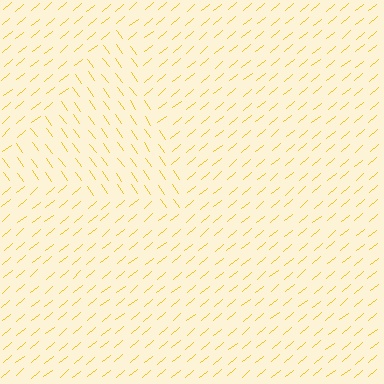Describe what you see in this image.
The image is filled with small yellow line segments. A triangle region in the image has lines oriented differently from the surrounding lines, creating a visible texture boundary.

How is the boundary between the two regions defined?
The boundary is defined purely by a change in line orientation (approximately 85 degrees difference). All lines are the same color and thickness.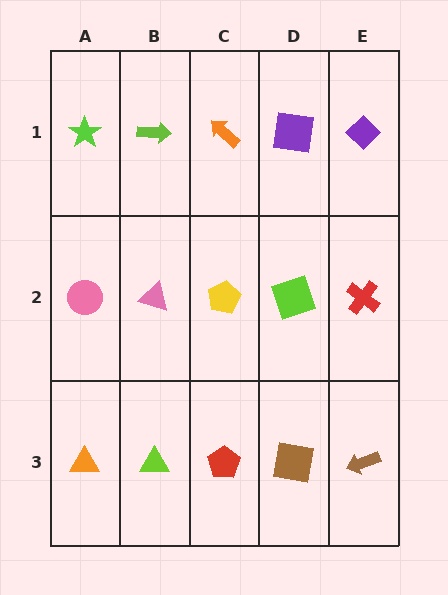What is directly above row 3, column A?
A pink circle.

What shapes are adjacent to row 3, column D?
A lime square (row 2, column D), a red pentagon (row 3, column C), a brown arrow (row 3, column E).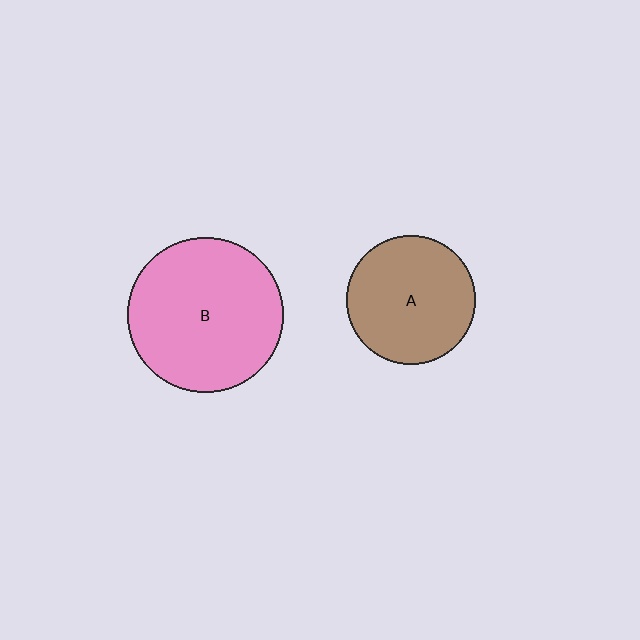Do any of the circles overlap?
No, none of the circles overlap.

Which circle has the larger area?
Circle B (pink).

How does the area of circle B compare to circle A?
Approximately 1.5 times.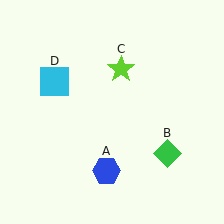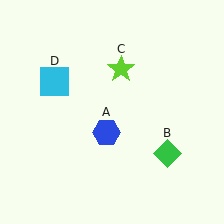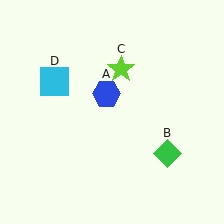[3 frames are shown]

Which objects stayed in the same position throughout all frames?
Green diamond (object B) and lime star (object C) and cyan square (object D) remained stationary.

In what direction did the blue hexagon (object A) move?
The blue hexagon (object A) moved up.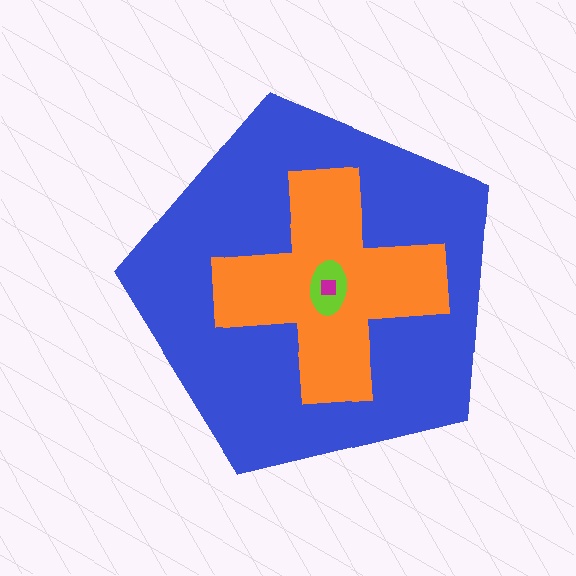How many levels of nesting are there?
4.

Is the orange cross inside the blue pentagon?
Yes.